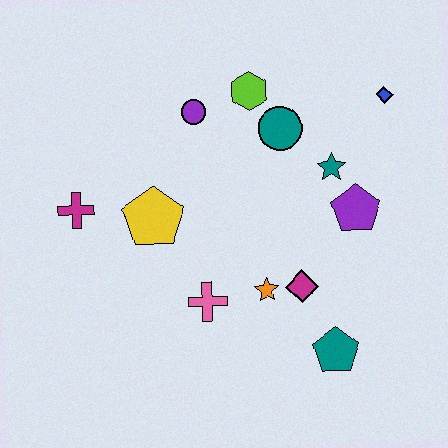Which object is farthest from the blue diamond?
The magenta cross is farthest from the blue diamond.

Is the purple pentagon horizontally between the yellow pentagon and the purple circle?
No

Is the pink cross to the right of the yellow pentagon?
Yes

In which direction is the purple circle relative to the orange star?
The purple circle is above the orange star.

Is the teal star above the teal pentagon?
Yes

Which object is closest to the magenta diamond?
The orange star is closest to the magenta diamond.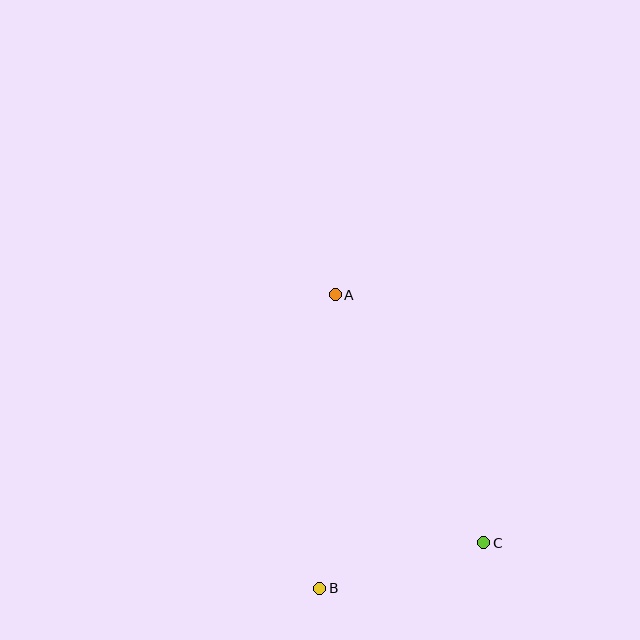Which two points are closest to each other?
Points B and C are closest to each other.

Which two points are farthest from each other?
Points A and B are farthest from each other.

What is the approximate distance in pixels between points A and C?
The distance between A and C is approximately 289 pixels.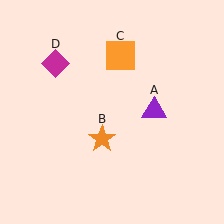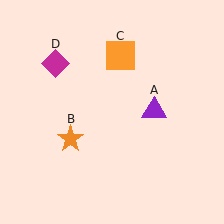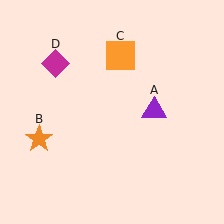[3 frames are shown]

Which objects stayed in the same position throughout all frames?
Purple triangle (object A) and orange square (object C) and magenta diamond (object D) remained stationary.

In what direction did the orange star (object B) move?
The orange star (object B) moved left.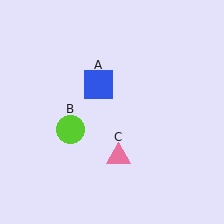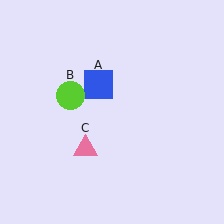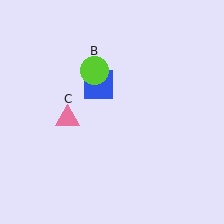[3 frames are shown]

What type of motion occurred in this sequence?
The lime circle (object B), pink triangle (object C) rotated clockwise around the center of the scene.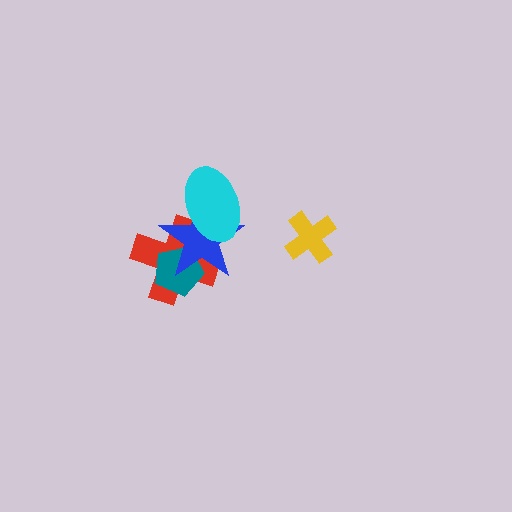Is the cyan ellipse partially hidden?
No, no other shape covers it.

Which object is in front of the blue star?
The cyan ellipse is in front of the blue star.